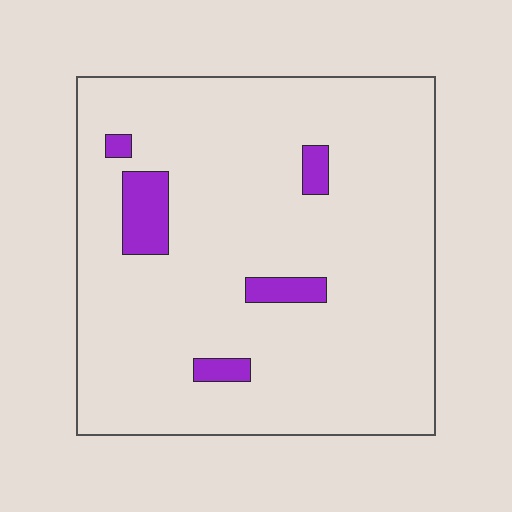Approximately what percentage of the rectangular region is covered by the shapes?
Approximately 5%.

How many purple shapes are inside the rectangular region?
5.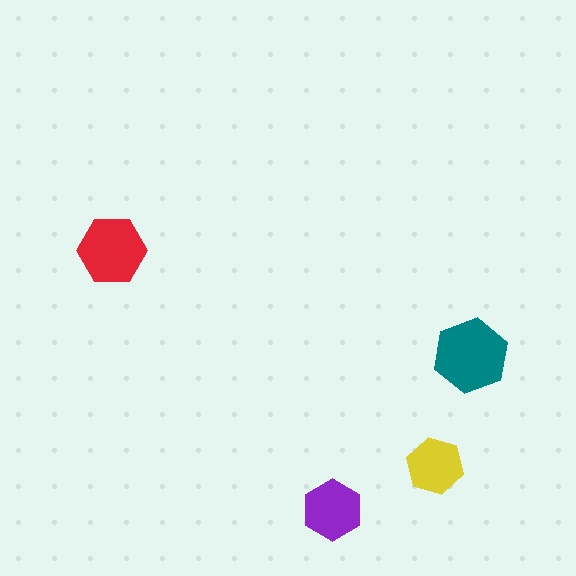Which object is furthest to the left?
The red hexagon is leftmost.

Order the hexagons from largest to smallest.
the teal one, the red one, the purple one, the yellow one.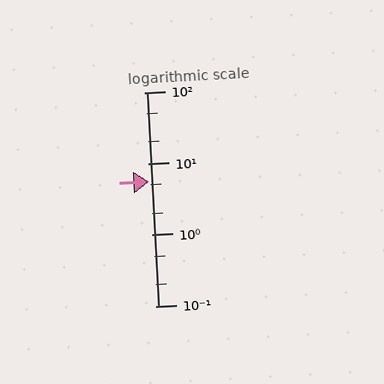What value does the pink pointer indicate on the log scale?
The pointer indicates approximately 5.6.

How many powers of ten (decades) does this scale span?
The scale spans 3 decades, from 0.1 to 100.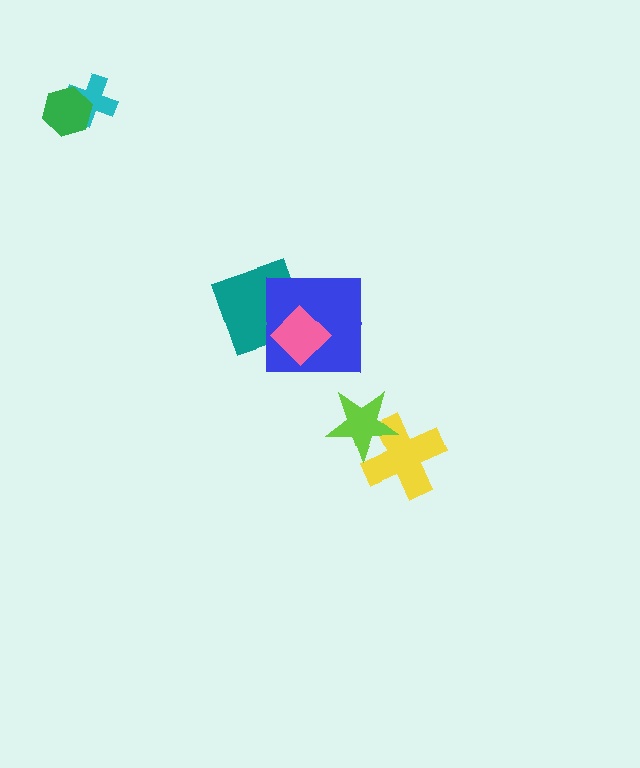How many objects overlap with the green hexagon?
1 object overlaps with the green hexagon.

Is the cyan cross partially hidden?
Yes, it is partially covered by another shape.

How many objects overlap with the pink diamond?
2 objects overlap with the pink diamond.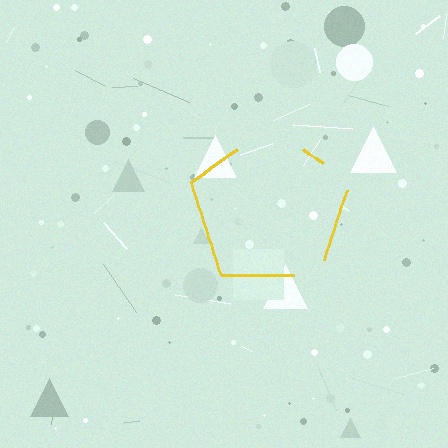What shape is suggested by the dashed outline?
The dashed outline suggests a pentagon.